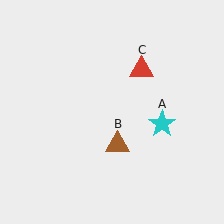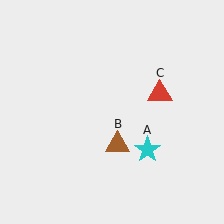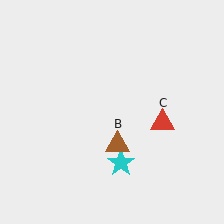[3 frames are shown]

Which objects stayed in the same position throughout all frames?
Brown triangle (object B) remained stationary.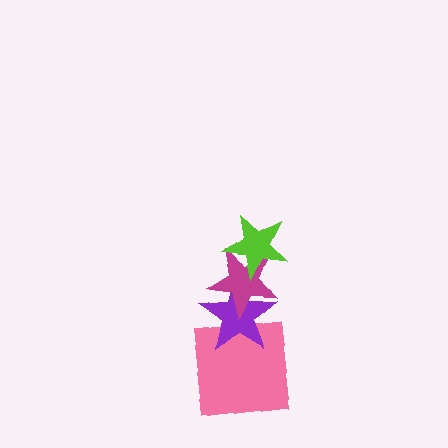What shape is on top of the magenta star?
The lime star is on top of the magenta star.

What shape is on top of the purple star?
The magenta star is on top of the purple star.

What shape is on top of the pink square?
The purple star is on top of the pink square.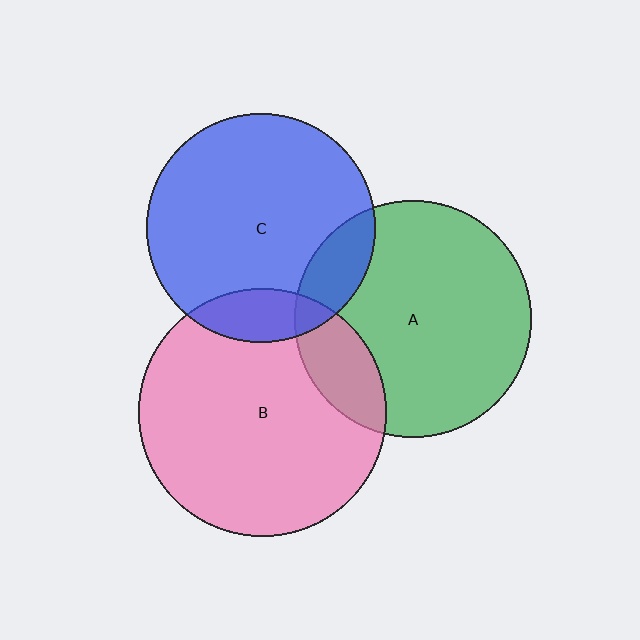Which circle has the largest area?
Circle B (pink).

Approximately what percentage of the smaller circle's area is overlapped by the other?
Approximately 15%.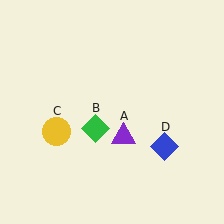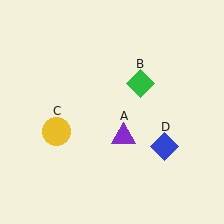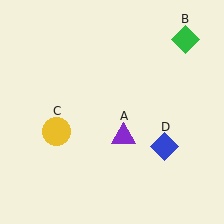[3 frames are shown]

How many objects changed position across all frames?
1 object changed position: green diamond (object B).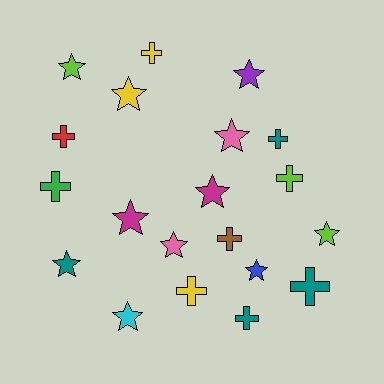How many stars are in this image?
There are 11 stars.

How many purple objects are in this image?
There is 1 purple object.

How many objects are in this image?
There are 20 objects.